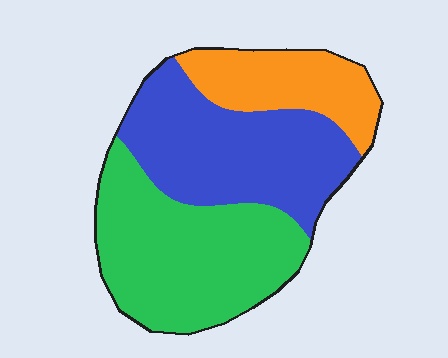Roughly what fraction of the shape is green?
Green covers around 40% of the shape.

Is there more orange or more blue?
Blue.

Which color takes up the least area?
Orange, at roughly 20%.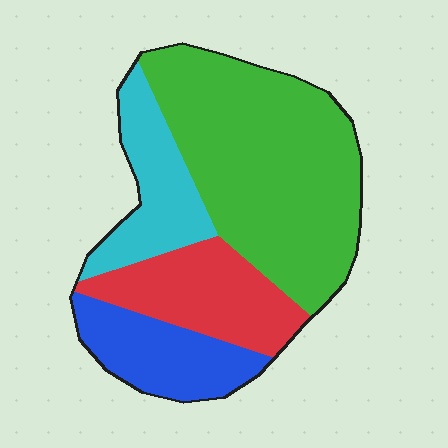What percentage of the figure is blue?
Blue covers about 15% of the figure.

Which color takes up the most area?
Green, at roughly 50%.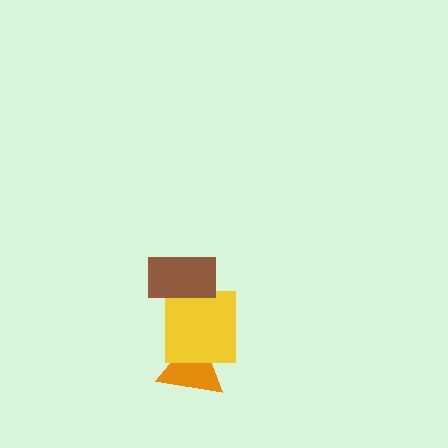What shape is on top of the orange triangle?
The yellow square is on top of the orange triangle.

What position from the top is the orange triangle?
The orange triangle is 3rd from the top.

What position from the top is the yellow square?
The yellow square is 2nd from the top.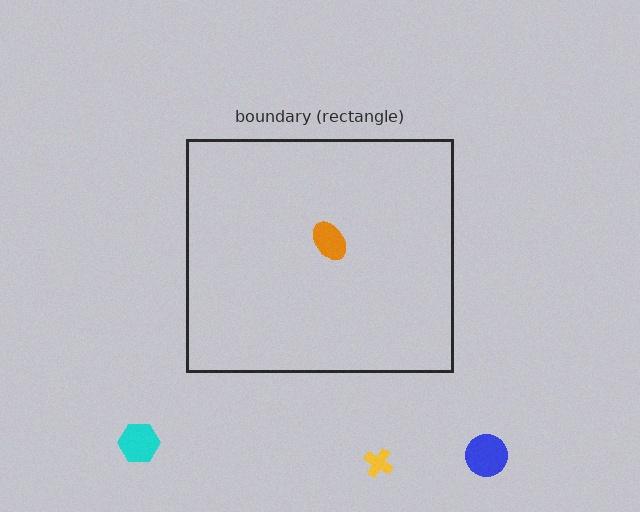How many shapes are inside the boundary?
1 inside, 3 outside.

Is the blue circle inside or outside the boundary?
Outside.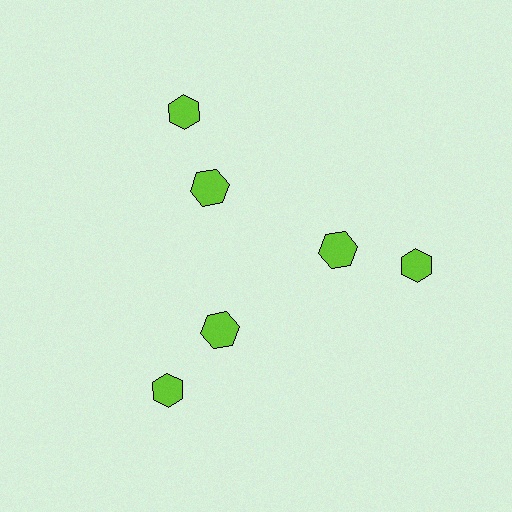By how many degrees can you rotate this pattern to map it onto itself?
The pattern maps onto itself every 120 degrees of rotation.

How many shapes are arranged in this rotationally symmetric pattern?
There are 6 shapes, arranged in 3 groups of 2.